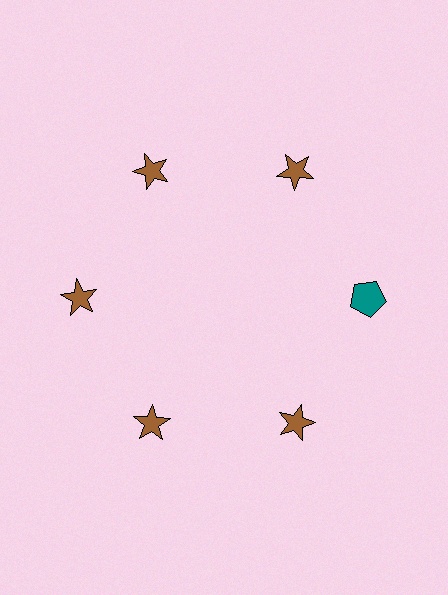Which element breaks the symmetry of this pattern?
The teal pentagon at roughly the 3 o'clock position breaks the symmetry. All other shapes are brown stars.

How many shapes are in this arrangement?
There are 6 shapes arranged in a ring pattern.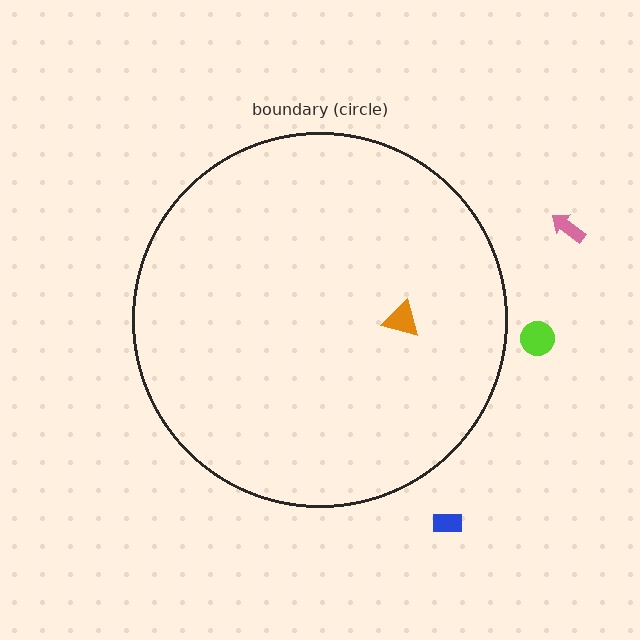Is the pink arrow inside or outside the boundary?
Outside.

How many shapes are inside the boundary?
1 inside, 3 outside.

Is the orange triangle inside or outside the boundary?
Inside.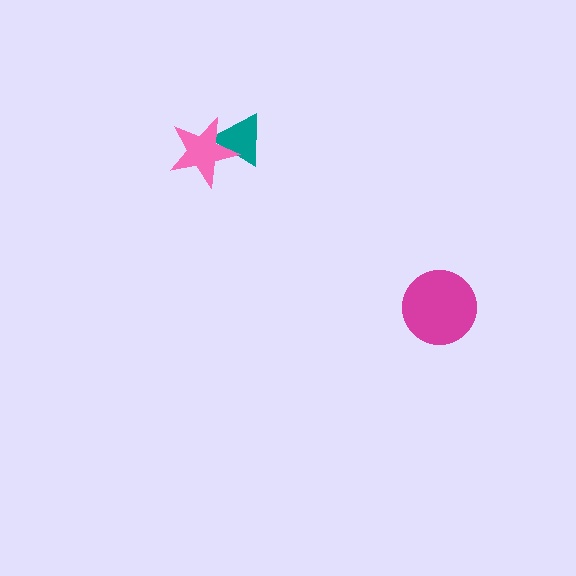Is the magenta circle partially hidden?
No, no other shape covers it.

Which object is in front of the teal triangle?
The pink star is in front of the teal triangle.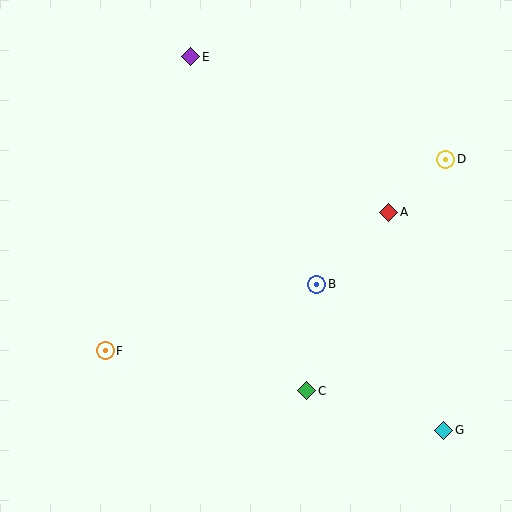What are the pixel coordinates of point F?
Point F is at (105, 351).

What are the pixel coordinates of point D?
Point D is at (446, 159).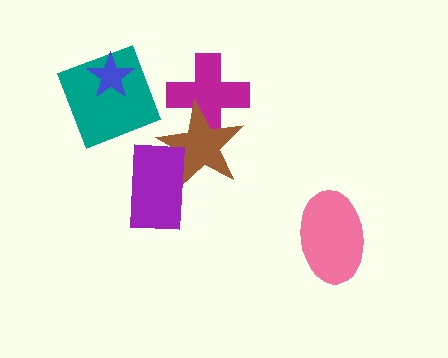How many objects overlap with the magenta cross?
1 object overlaps with the magenta cross.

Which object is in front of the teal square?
The blue star is in front of the teal square.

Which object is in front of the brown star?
The purple rectangle is in front of the brown star.